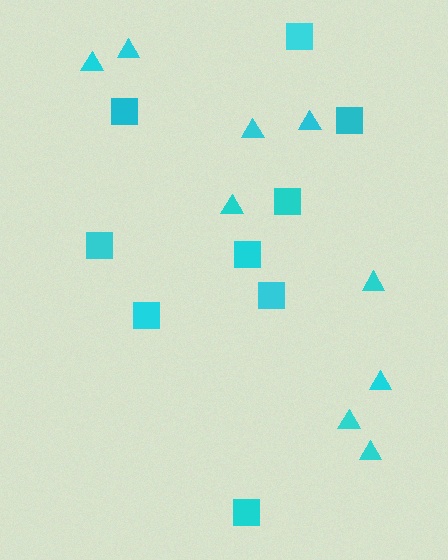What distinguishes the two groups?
There are 2 groups: one group of triangles (9) and one group of squares (9).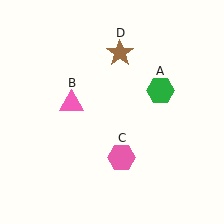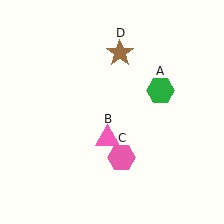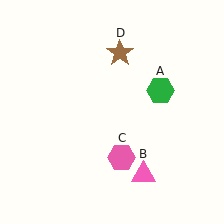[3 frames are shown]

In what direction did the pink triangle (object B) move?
The pink triangle (object B) moved down and to the right.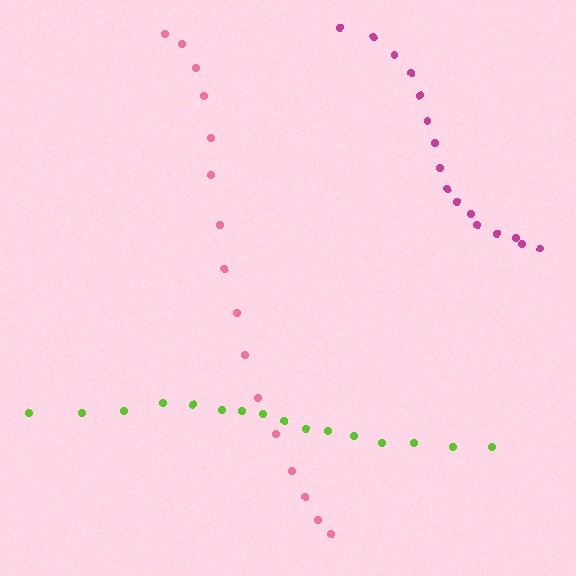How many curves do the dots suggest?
There are 3 distinct paths.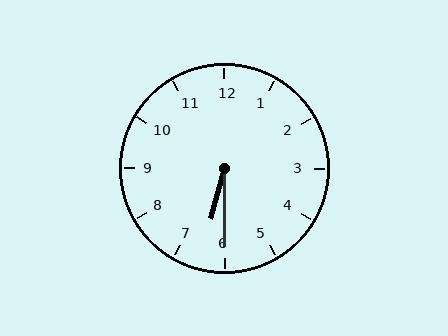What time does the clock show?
6:30.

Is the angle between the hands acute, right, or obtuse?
It is acute.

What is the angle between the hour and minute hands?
Approximately 15 degrees.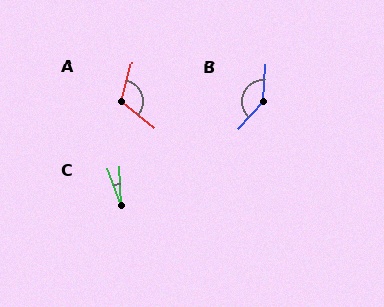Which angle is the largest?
B, at approximately 142 degrees.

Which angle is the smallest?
C, at approximately 19 degrees.